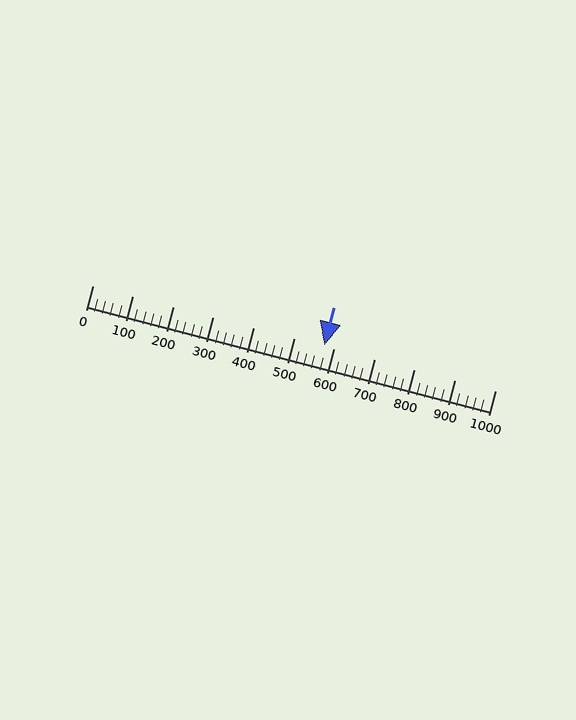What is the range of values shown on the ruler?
The ruler shows values from 0 to 1000.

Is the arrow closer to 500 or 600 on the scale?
The arrow is closer to 600.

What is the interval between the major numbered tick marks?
The major tick marks are spaced 100 units apart.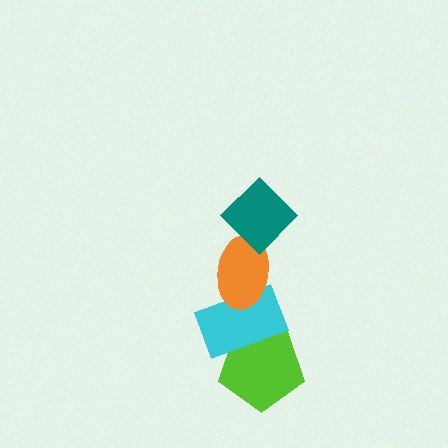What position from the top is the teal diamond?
The teal diamond is 1st from the top.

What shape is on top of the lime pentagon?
The cyan rectangle is on top of the lime pentagon.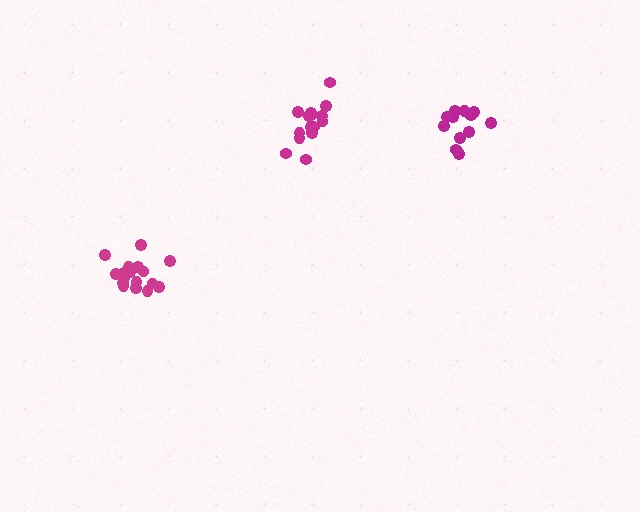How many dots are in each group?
Group 1: 13 dots, Group 2: 15 dots, Group 3: 17 dots (45 total).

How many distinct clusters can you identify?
There are 3 distinct clusters.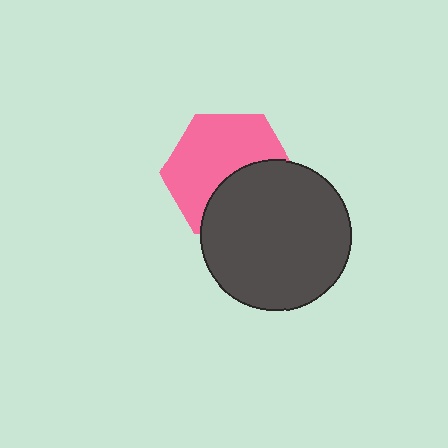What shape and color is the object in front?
The object in front is a dark gray circle.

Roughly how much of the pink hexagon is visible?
About half of it is visible (roughly 60%).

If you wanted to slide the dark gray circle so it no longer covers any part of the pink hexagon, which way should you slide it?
Slide it down — that is the most direct way to separate the two shapes.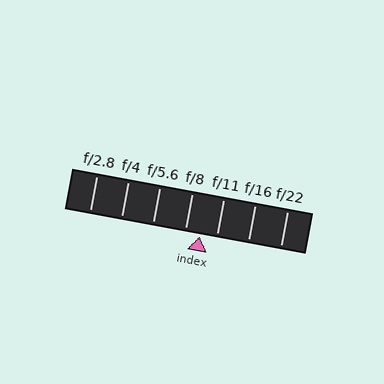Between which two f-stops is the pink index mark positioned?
The index mark is between f/8 and f/11.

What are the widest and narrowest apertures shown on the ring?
The widest aperture shown is f/2.8 and the narrowest is f/22.